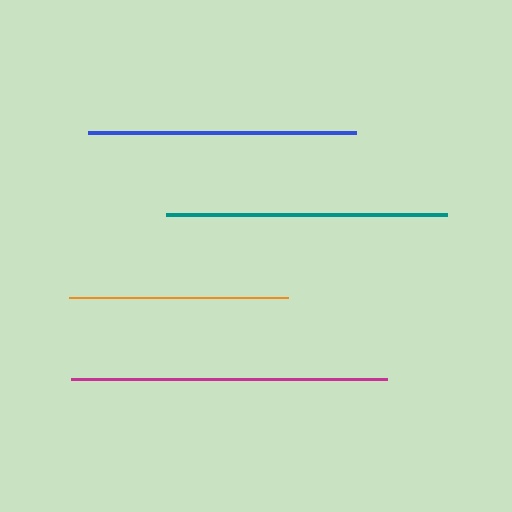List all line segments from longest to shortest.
From longest to shortest: magenta, teal, blue, orange.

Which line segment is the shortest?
The orange line is the shortest at approximately 219 pixels.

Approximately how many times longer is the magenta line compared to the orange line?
The magenta line is approximately 1.4 times the length of the orange line.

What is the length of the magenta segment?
The magenta segment is approximately 316 pixels long.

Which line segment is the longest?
The magenta line is the longest at approximately 316 pixels.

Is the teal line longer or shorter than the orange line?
The teal line is longer than the orange line.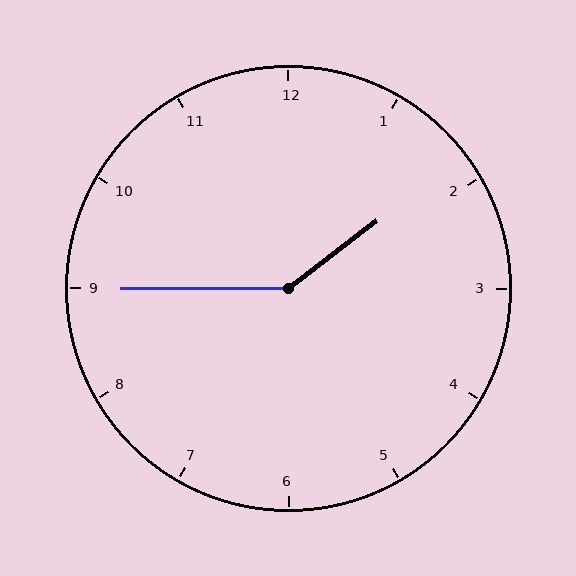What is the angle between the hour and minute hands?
Approximately 142 degrees.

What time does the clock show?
1:45.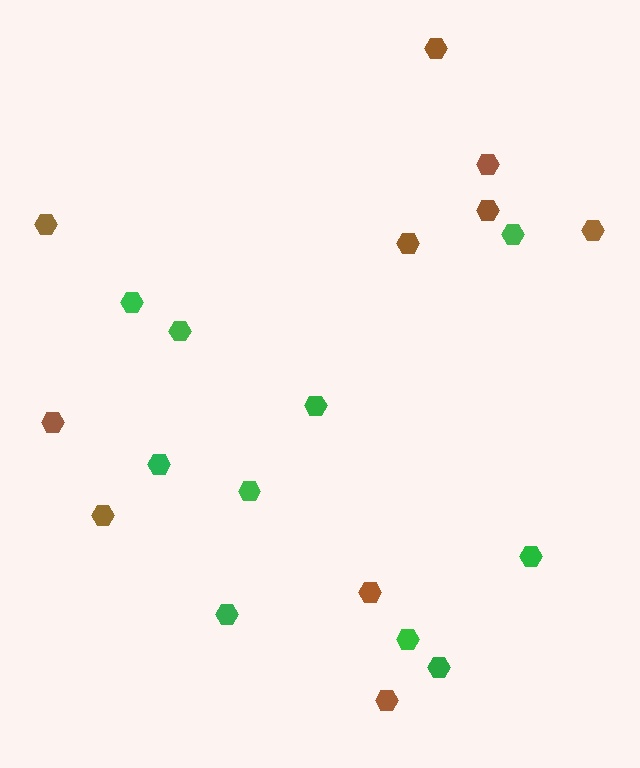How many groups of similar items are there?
There are 2 groups: one group of brown hexagons (10) and one group of green hexagons (10).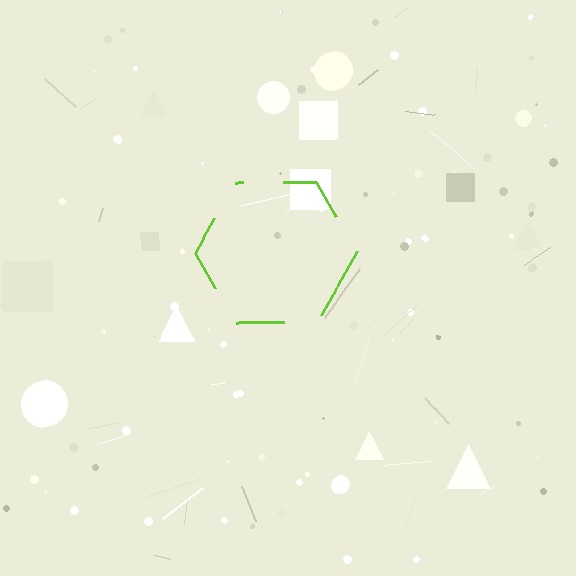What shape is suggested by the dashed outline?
The dashed outline suggests a hexagon.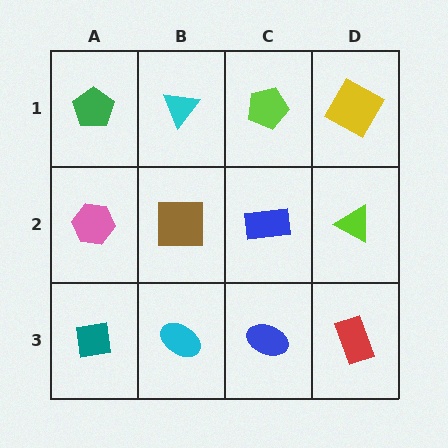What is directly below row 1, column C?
A blue rectangle.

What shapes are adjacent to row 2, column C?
A lime pentagon (row 1, column C), a blue ellipse (row 3, column C), a brown square (row 2, column B), a lime triangle (row 2, column D).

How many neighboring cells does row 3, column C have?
3.